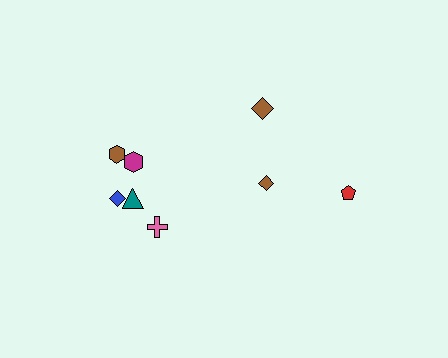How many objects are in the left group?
There are 5 objects.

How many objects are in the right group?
There are 3 objects.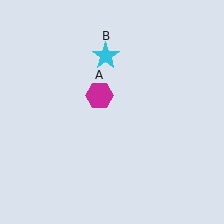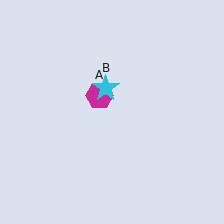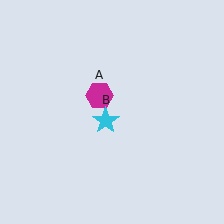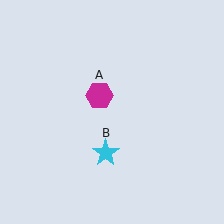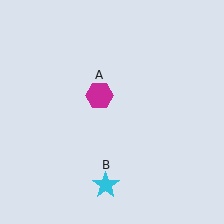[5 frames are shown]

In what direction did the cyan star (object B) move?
The cyan star (object B) moved down.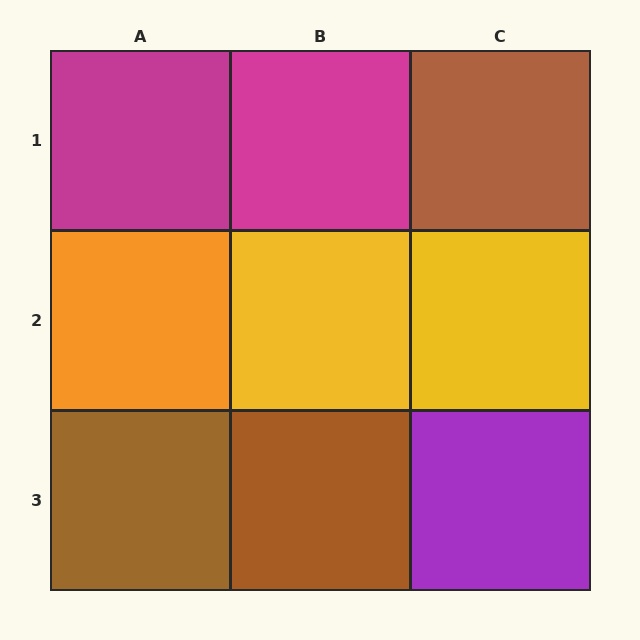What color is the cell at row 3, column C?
Purple.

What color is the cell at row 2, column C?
Yellow.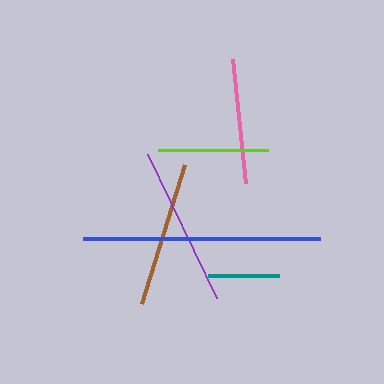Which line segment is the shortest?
The teal line is the shortest at approximately 71 pixels.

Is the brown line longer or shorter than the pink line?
The brown line is longer than the pink line.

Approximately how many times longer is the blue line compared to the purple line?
The blue line is approximately 1.5 times the length of the purple line.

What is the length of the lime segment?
The lime segment is approximately 110 pixels long.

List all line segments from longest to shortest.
From longest to shortest: blue, purple, brown, pink, lime, teal.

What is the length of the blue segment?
The blue segment is approximately 237 pixels long.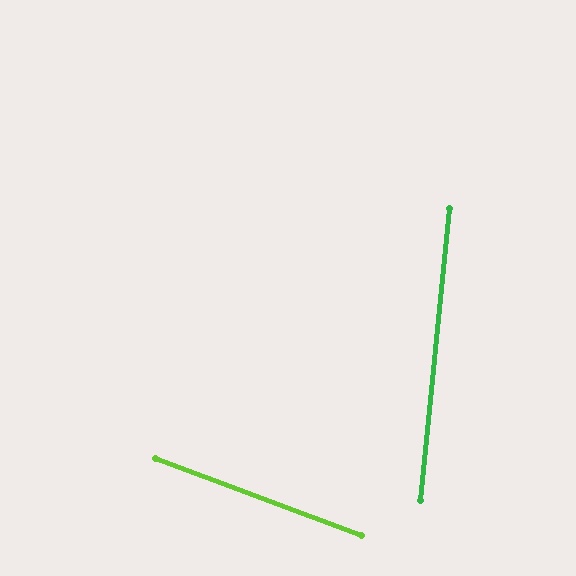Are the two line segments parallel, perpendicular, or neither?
Neither parallel nor perpendicular — they differ by about 75°.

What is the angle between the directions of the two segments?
Approximately 75 degrees.